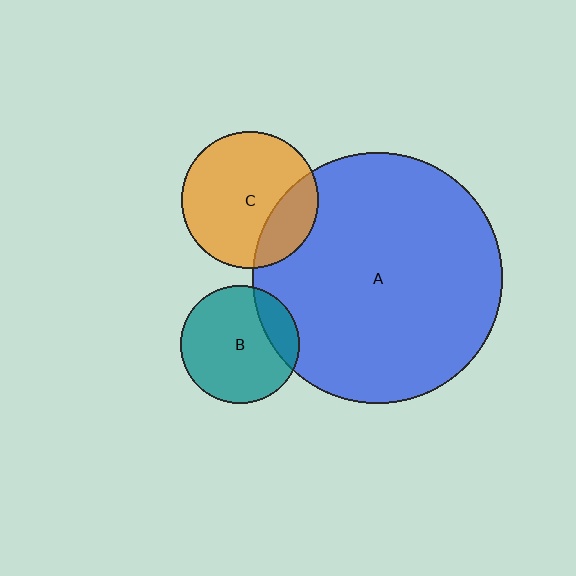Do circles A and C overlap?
Yes.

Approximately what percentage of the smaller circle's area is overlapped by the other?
Approximately 25%.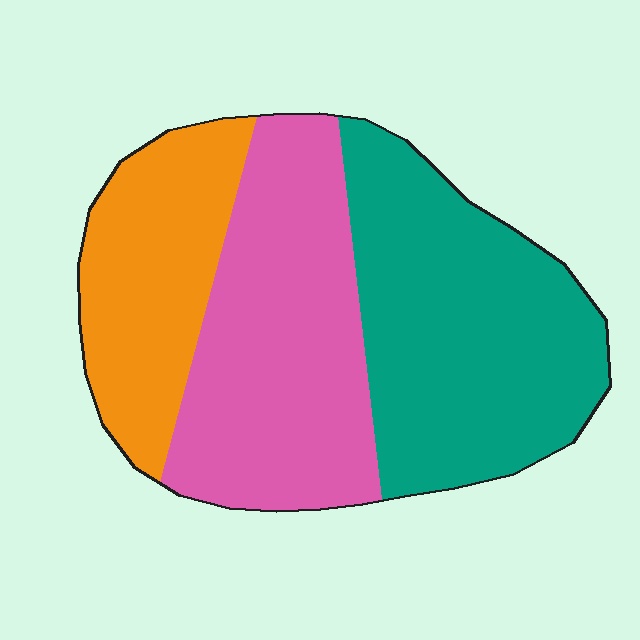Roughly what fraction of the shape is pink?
Pink takes up about three eighths (3/8) of the shape.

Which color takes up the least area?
Orange, at roughly 25%.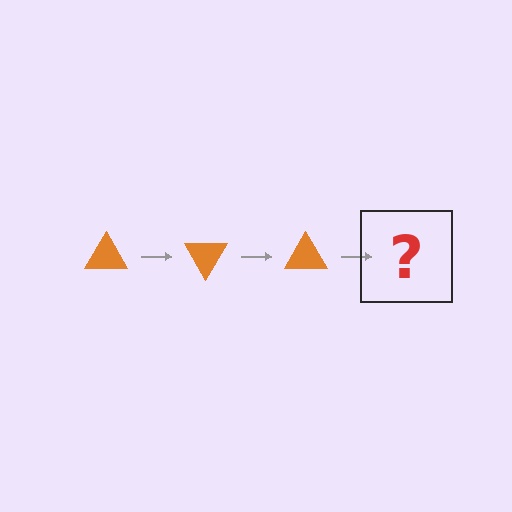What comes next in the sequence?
The next element should be an orange triangle rotated 180 degrees.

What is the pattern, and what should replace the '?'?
The pattern is that the triangle rotates 60 degrees each step. The '?' should be an orange triangle rotated 180 degrees.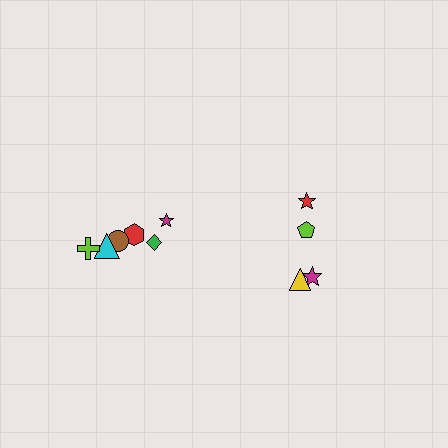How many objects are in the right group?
There are 4 objects.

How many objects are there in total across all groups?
There are 10 objects.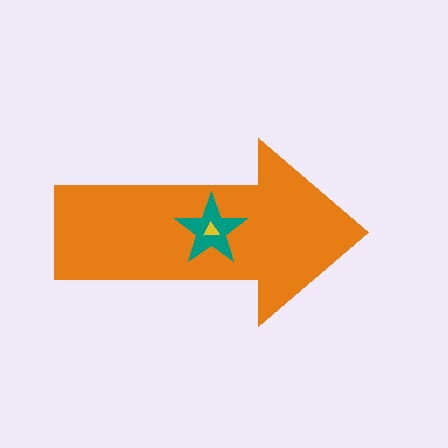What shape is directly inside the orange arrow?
The teal star.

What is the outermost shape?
The orange arrow.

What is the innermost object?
The yellow triangle.